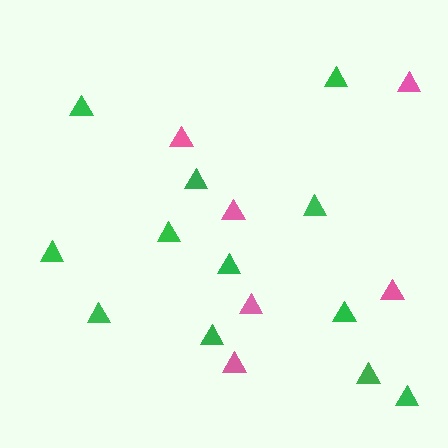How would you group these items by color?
There are 2 groups: one group of green triangles (12) and one group of pink triangles (6).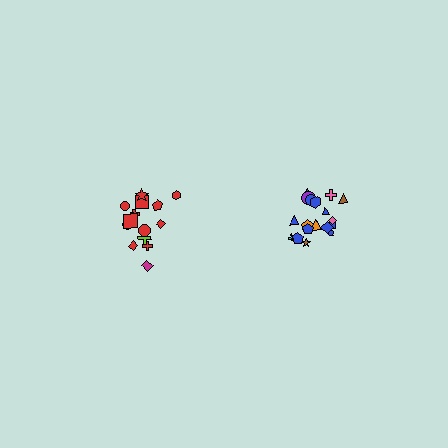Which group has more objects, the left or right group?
The right group.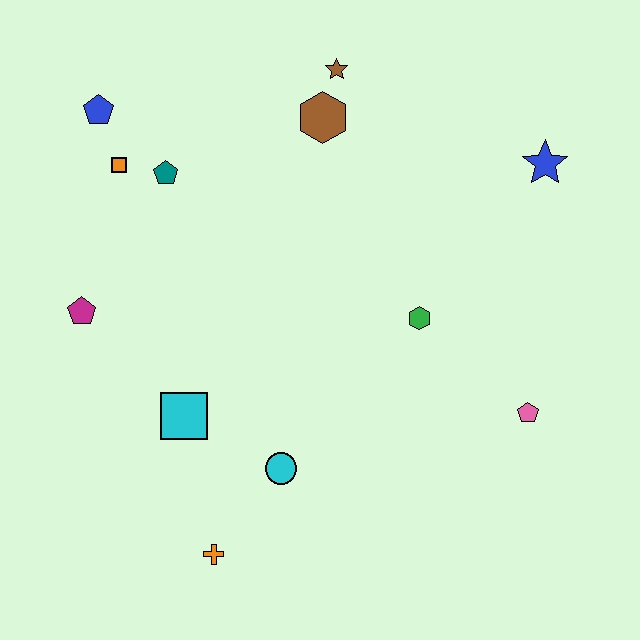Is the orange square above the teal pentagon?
Yes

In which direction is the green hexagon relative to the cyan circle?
The green hexagon is above the cyan circle.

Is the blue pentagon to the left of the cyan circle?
Yes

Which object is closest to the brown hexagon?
The brown star is closest to the brown hexagon.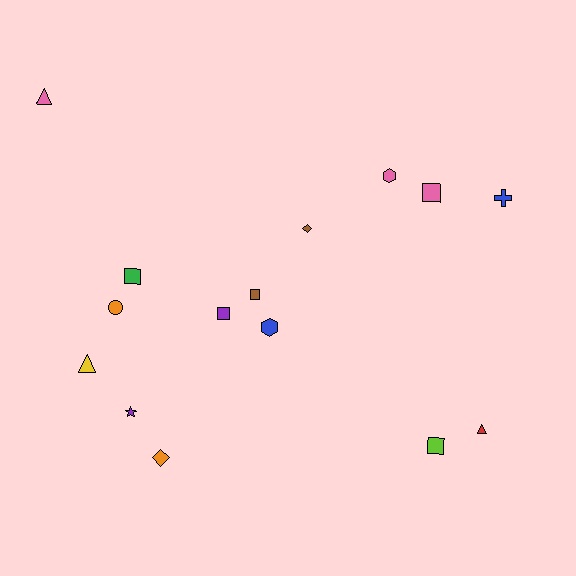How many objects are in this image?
There are 15 objects.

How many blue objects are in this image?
There are 2 blue objects.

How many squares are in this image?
There are 5 squares.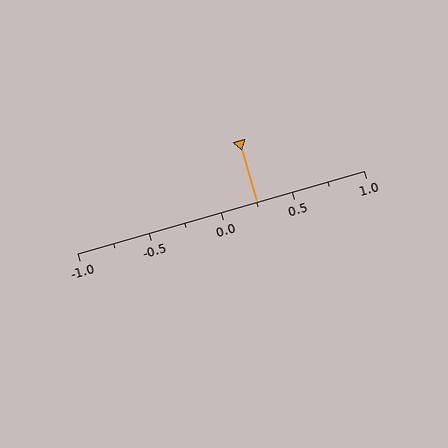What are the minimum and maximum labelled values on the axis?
The axis runs from -1.0 to 1.0.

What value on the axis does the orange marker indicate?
The marker indicates approximately 0.25.